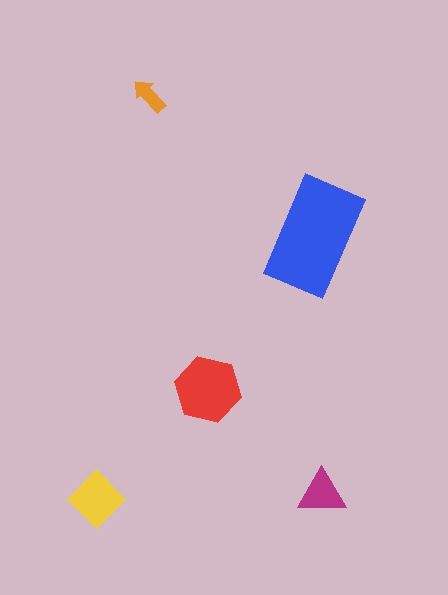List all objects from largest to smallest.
The blue rectangle, the red hexagon, the yellow diamond, the magenta triangle, the orange arrow.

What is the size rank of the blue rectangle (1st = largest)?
1st.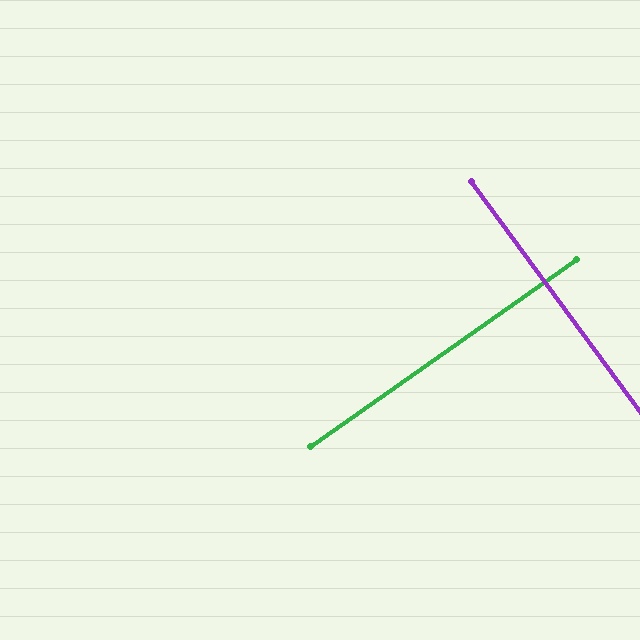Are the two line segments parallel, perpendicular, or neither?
Perpendicular — they meet at approximately 89°.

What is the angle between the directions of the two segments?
Approximately 89 degrees.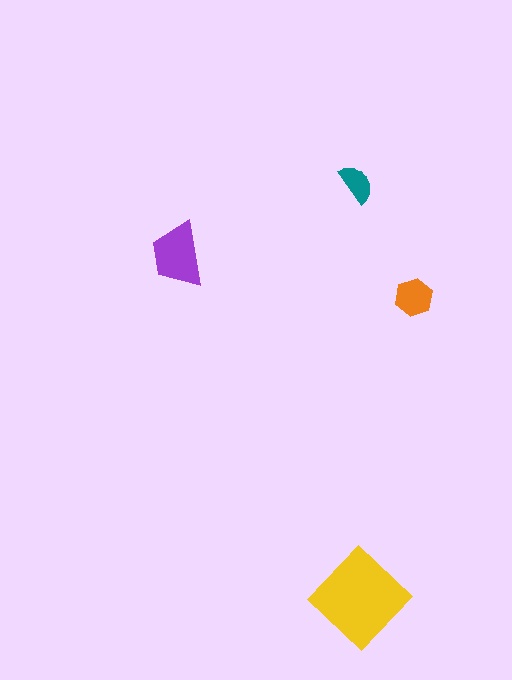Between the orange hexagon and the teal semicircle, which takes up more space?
The orange hexagon.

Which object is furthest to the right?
The orange hexagon is rightmost.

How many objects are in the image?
There are 4 objects in the image.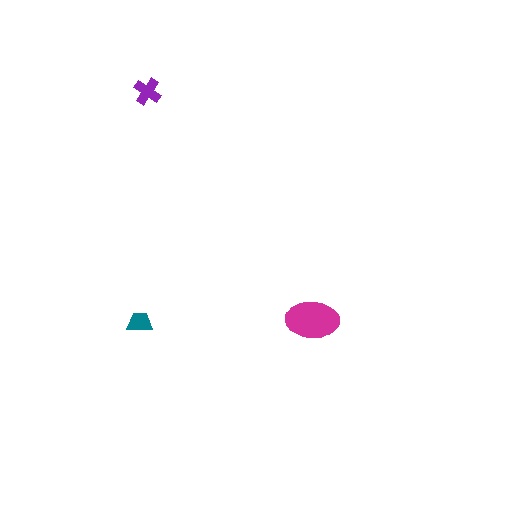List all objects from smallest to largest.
The teal trapezoid, the purple cross, the magenta ellipse.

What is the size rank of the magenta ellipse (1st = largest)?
1st.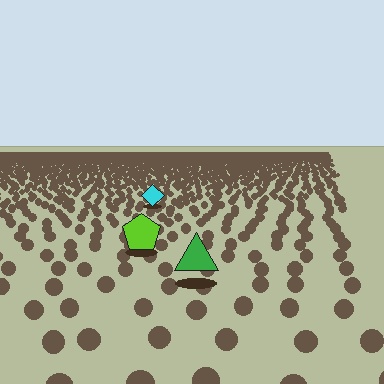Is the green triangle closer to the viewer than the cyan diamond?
Yes. The green triangle is closer — you can tell from the texture gradient: the ground texture is coarser near it.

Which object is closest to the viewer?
The green triangle is closest. The texture marks near it are larger and more spread out.